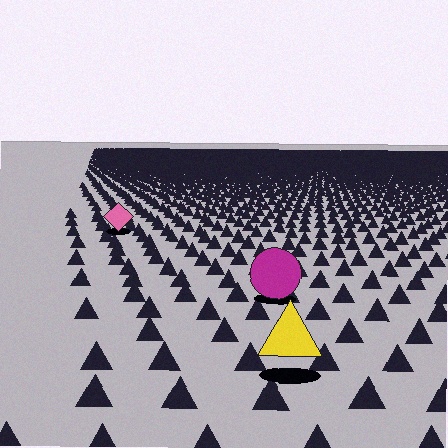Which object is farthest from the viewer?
The pink diamond is farthest from the viewer. It appears smaller and the ground texture around it is denser.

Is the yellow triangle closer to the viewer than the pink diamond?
Yes. The yellow triangle is closer — you can tell from the texture gradient: the ground texture is coarser near it.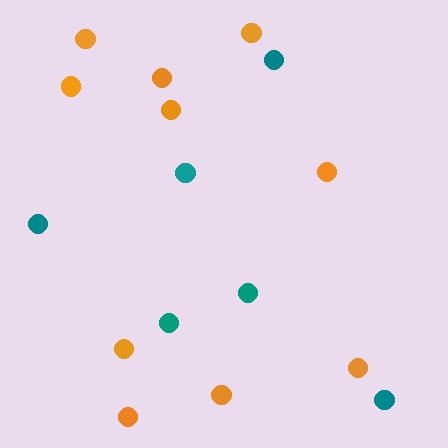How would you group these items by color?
There are 2 groups: one group of orange circles (10) and one group of teal circles (6).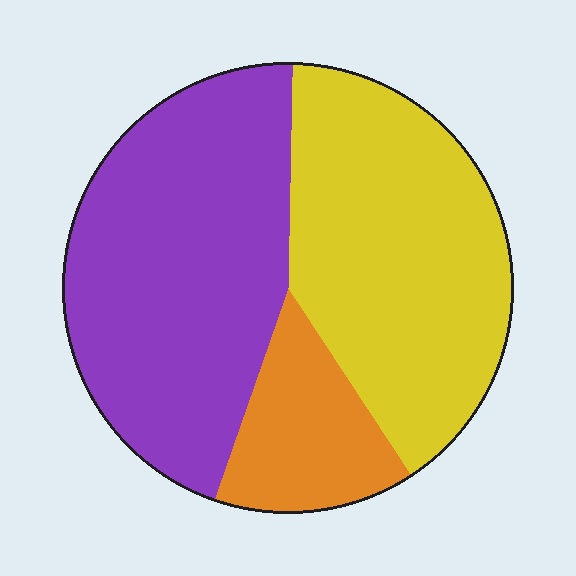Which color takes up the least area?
Orange, at roughly 15%.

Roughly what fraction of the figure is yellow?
Yellow takes up between a quarter and a half of the figure.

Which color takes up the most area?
Purple, at roughly 45%.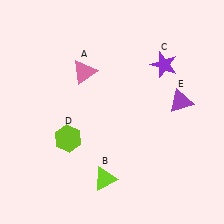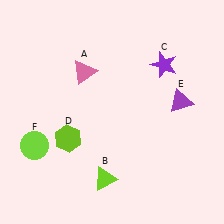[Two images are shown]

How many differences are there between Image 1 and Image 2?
There is 1 difference between the two images.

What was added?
A lime circle (F) was added in Image 2.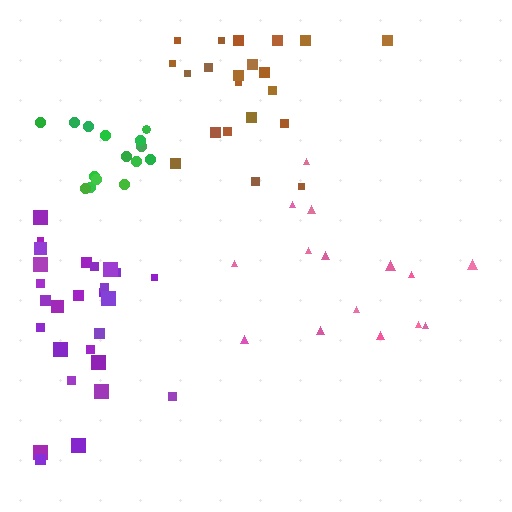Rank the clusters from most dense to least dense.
green, brown, purple, pink.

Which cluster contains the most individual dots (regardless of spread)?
Purple (27).